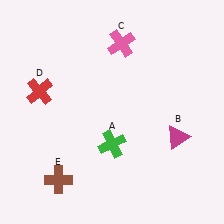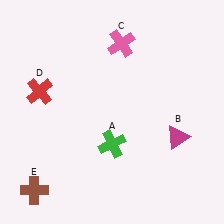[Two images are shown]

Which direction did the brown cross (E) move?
The brown cross (E) moved left.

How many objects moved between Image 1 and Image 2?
1 object moved between the two images.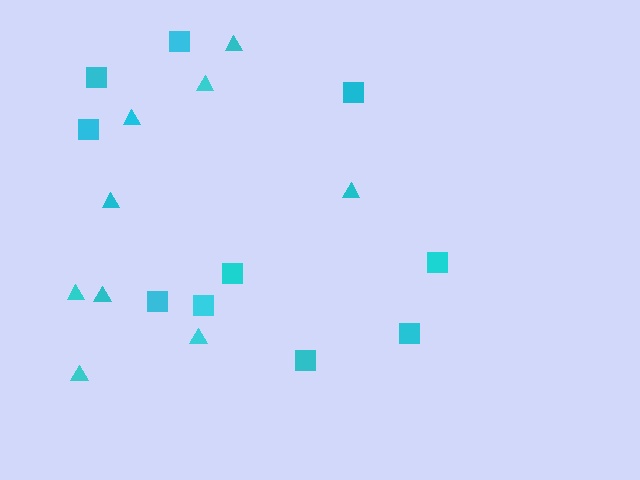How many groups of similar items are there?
There are 2 groups: one group of squares (10) and one group of triangles (9).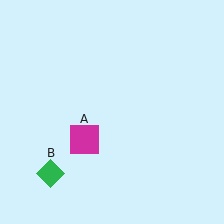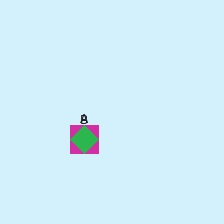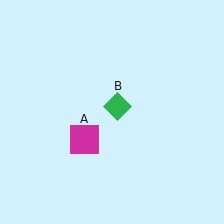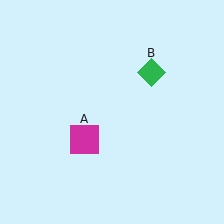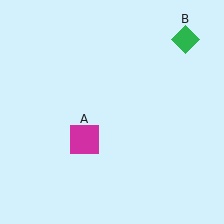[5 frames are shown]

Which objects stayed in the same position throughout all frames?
Magenta square (object A) remained stationary.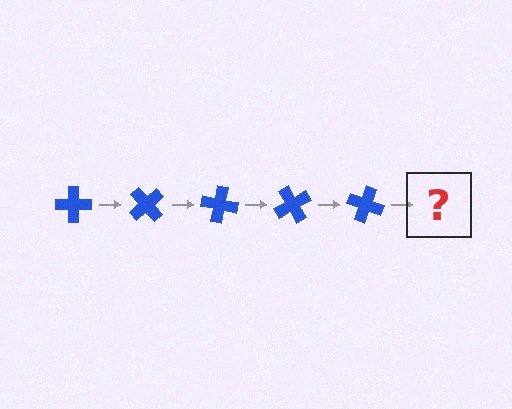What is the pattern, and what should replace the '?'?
The pattern is that the cross rotates 50 degrees each step. The '?' should be a blue cross rotated 250 degrees.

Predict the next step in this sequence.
The next step is a blue cross rotated 250 degrees.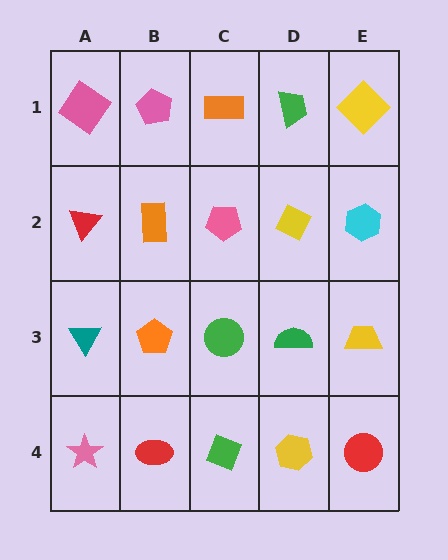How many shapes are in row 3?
5 shapes.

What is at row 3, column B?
An orange pentagon.